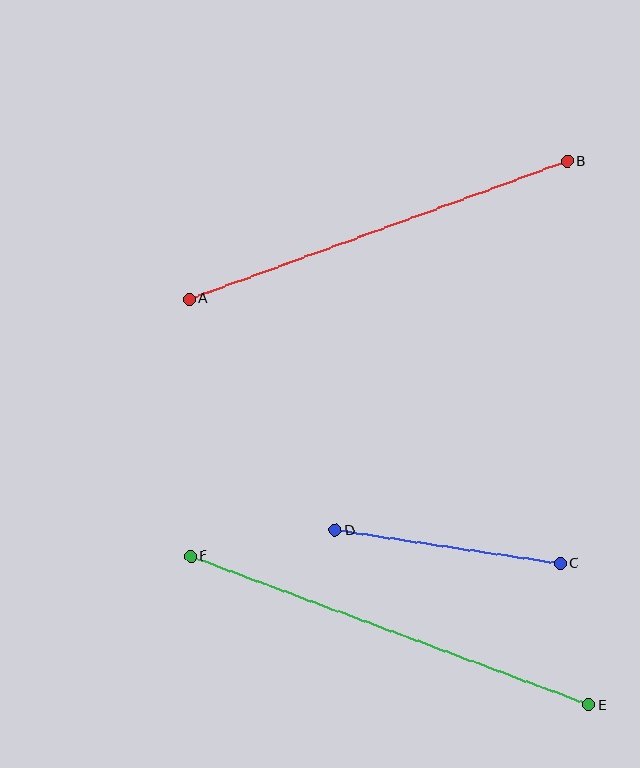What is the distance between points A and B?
The distance is approximately 403 pixels.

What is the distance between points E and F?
The distance is approximately 426 pixels.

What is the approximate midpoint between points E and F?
The midpoint is at approximately (390, 631) pixels.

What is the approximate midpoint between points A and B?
The midpoint is at approximately (378, 230) pixels.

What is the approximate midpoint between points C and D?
The midpoint is at approximately (448, 547) pixels.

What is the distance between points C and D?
The distance is approximately 227 pixels.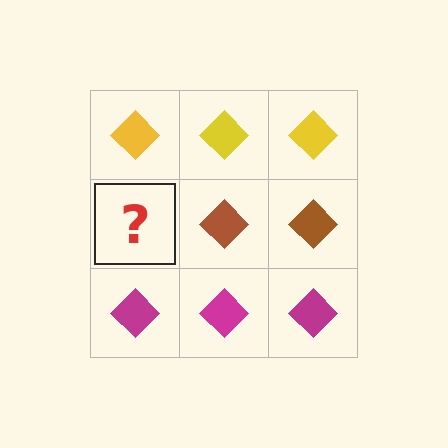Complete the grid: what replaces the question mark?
The question mark should be replaced with a brown diamond.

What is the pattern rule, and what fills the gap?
The rule is that each row has a consistent color. The gap should be filled with a brown diamond.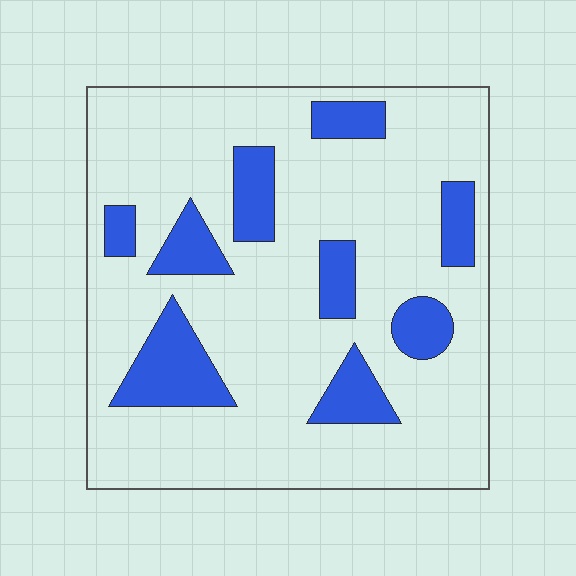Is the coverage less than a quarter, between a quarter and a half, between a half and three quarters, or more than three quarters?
Less than a quarter.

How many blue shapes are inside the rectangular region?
9.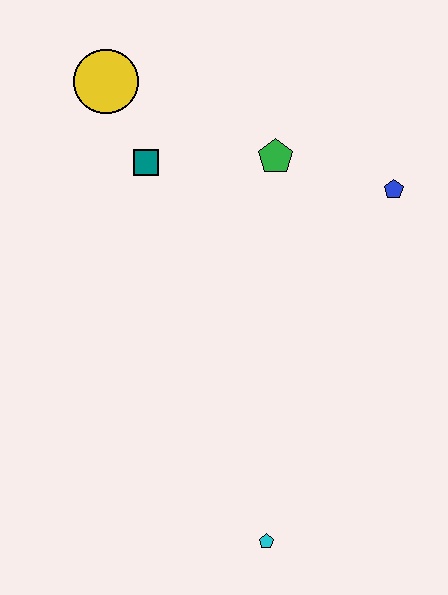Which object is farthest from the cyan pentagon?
The yellow circle is farthest from the cyan pentagon.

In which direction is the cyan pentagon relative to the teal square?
The cyan pentagon is below the teal square.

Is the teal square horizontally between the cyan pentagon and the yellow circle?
Yes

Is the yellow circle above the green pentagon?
Yes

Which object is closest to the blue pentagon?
The green pentagon is closest to the blue pentagon.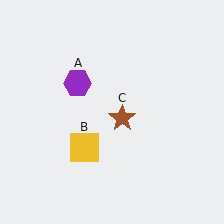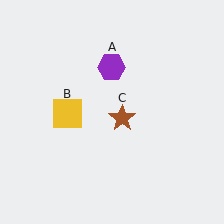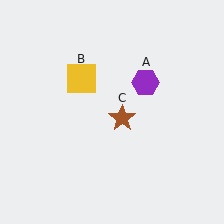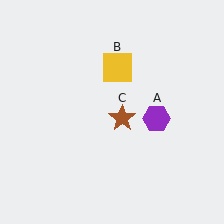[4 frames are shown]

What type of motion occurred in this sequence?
The purple hexagon (object A), yellow square (object B) rotated clockwise around the center of the scene.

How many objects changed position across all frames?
2 objects changed position: purple hexagon (object A), yellow square (object B).